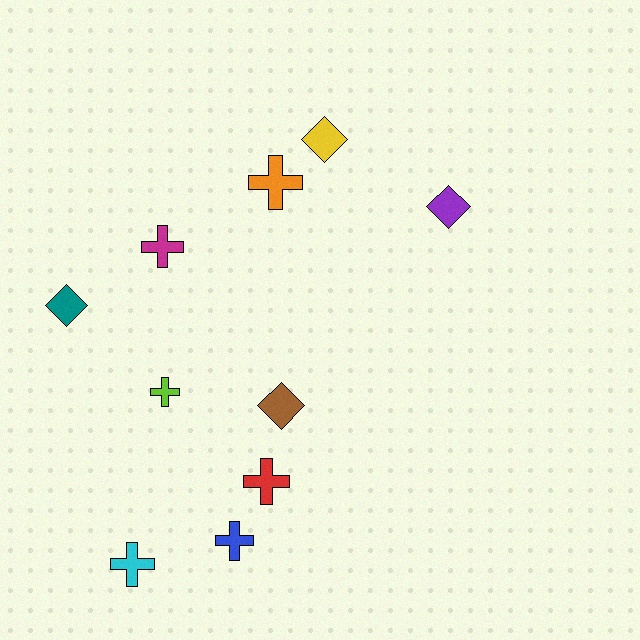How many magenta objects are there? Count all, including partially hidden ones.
There is 1 magenta object.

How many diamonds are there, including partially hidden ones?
There are 4 diamonds.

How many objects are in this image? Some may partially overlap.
There are 10 objects.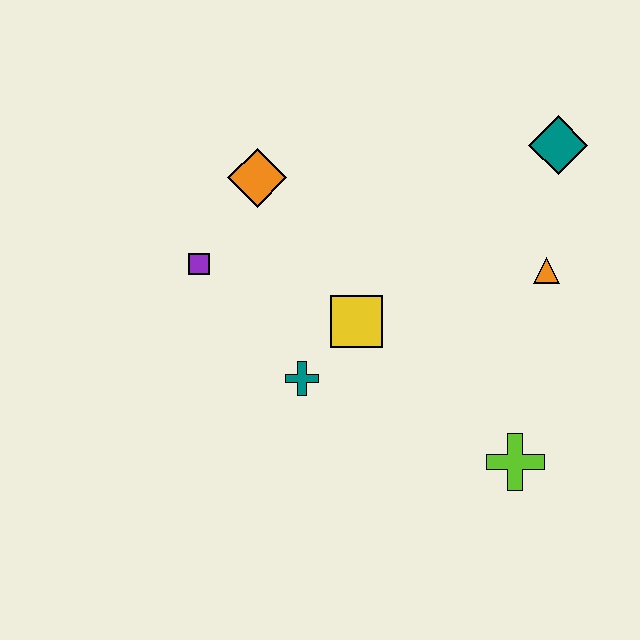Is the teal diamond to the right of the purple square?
Yes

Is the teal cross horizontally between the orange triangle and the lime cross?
No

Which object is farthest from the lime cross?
The orange diamond is farthest from the lime cross.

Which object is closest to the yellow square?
The teal cross is closest to the yellow square.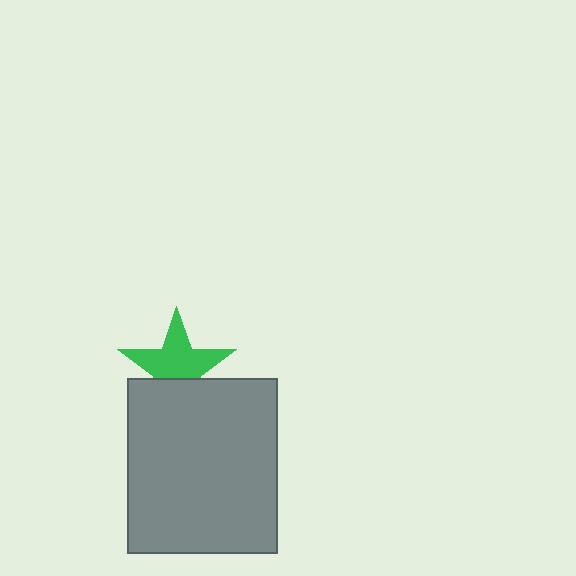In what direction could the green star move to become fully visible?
The green star could move up. That would shift it out from behind the gray rectangle entirely.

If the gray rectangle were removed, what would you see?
You would see the complete green star.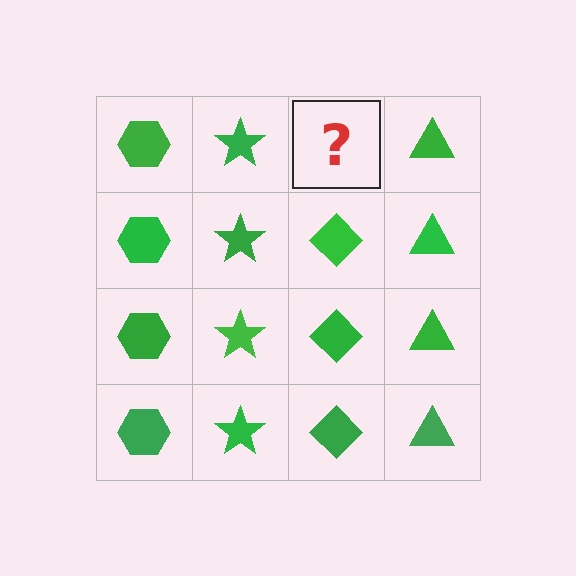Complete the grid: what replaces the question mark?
The question mark should be replaced with a green diamond.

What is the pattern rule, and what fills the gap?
The rule is that each column has a consistent shape. The gap should be filled with a green diamond.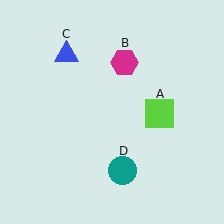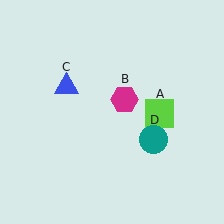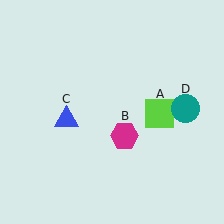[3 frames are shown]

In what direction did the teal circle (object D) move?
The teal circle (object D) moved up and to the right.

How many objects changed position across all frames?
3 objects changed position: magenta hexagon (object B), blue triangle (object C), teal circle (object D).